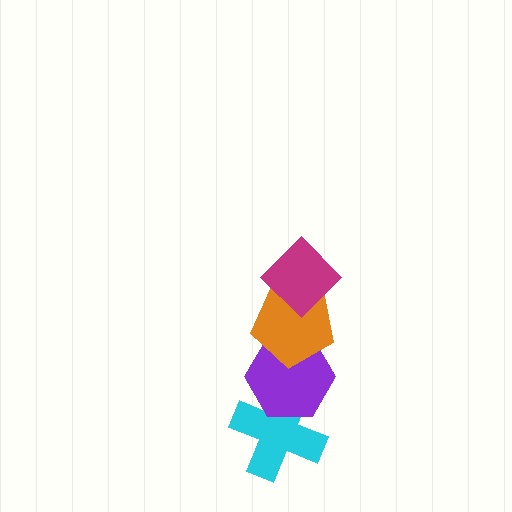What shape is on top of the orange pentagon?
The magenta diamond is on top of the orange pentagon.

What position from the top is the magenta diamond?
The magenta diamond is 1st from the top.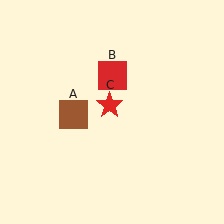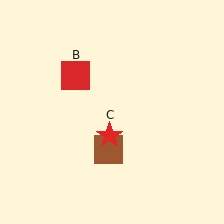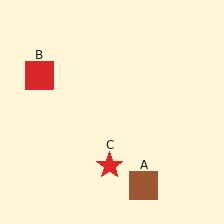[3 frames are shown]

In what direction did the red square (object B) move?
The red square (object B) moved left.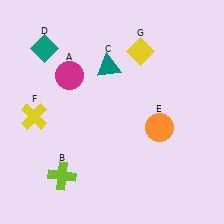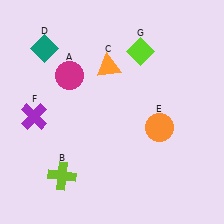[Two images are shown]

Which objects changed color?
C changed from teal to orange. F changed from yellow to purple. G changed from yellow to lime.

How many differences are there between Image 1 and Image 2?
There are 3 differences between the two images.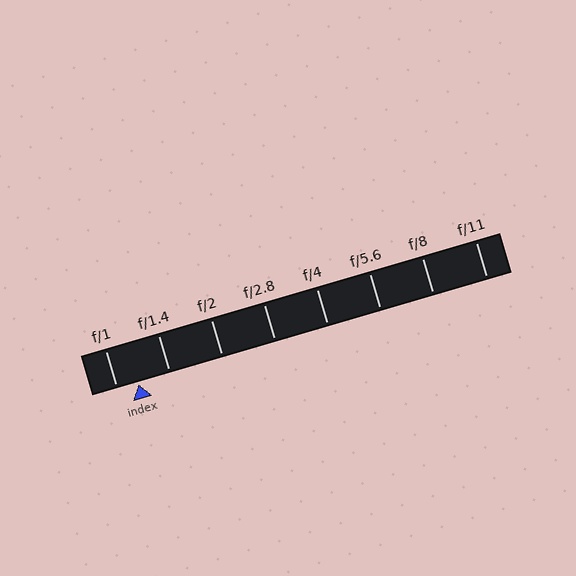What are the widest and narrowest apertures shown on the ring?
The widest aperture shown is f/1 and the narrowest is f/11.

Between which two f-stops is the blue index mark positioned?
The index mark is between f/1 and f/1.4.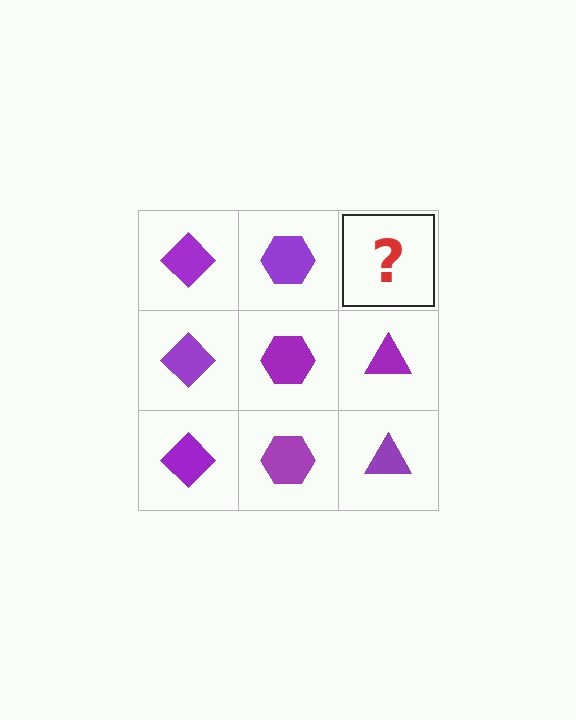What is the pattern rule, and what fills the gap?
The rule is that each column has a consistent shape. The gap should be filled with a purple triangle.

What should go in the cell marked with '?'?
The missing cell should contain a purple triangle.